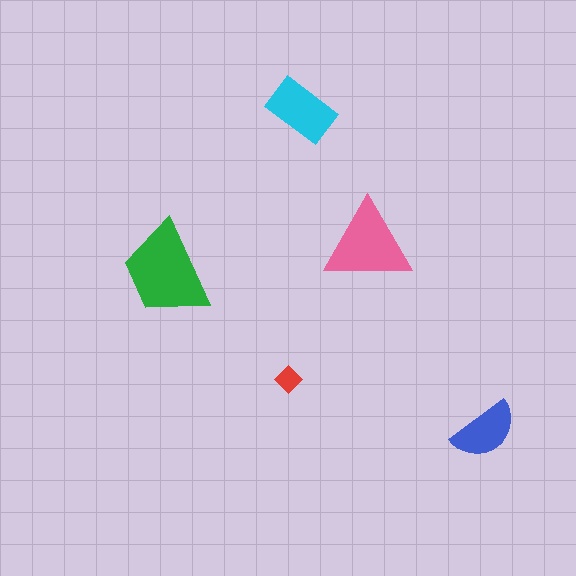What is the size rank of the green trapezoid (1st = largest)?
1st.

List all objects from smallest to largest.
The red diamond, the blue semicircle, the cyan rectangle, the pink triangle, the green trapezoid.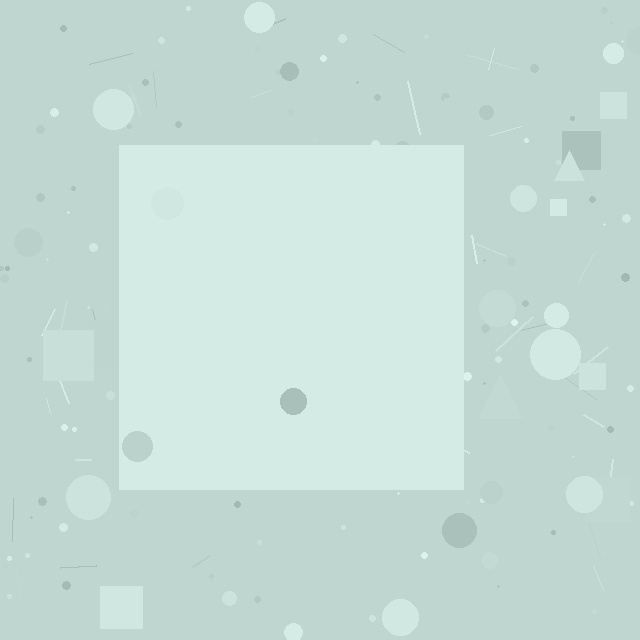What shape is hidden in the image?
A square is hidden in the image.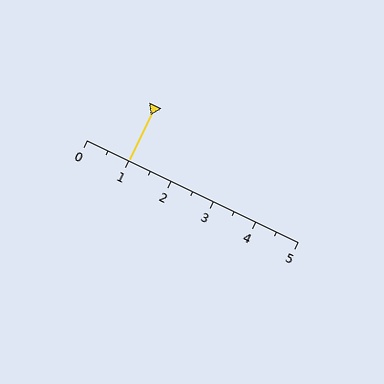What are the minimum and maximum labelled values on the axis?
The axis runs from 0 to 5.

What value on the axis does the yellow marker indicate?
The marker indicates approximately 1.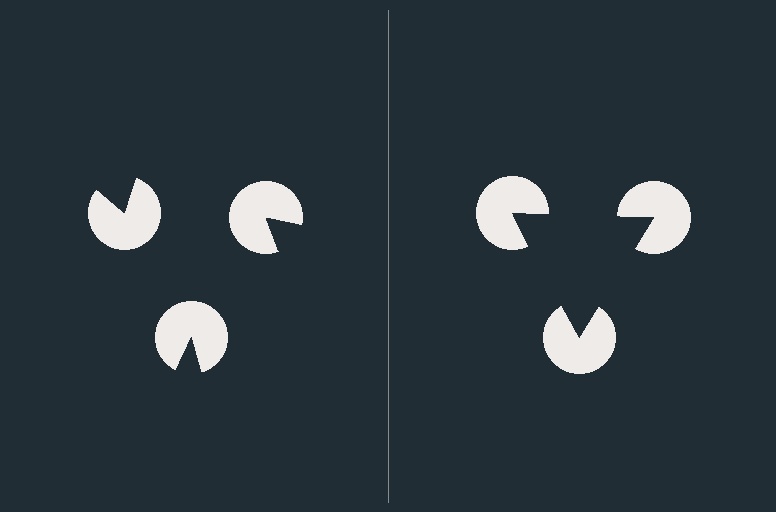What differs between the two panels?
The pac-man discs are positioned identically on both sides; only the wedge orientations differ. On the right they align to a triangle; on the left they are misaligned.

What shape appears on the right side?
An illusory triangle.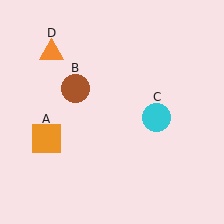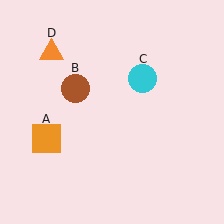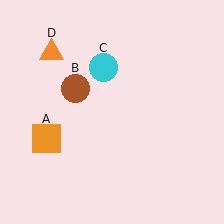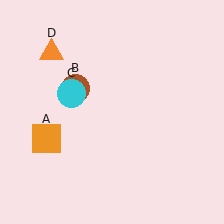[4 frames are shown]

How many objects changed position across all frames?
1 object changed position: cyan circle (object C).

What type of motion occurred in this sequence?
The cyan circle (object C) rotated counterclockwise around the center of the scene.